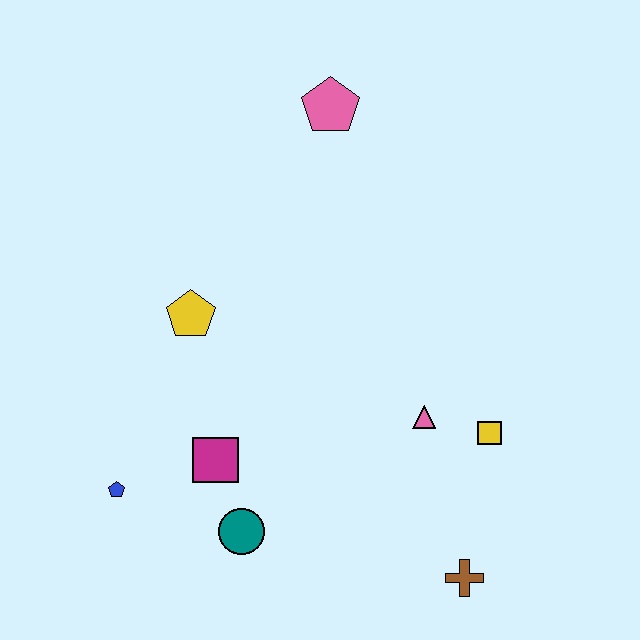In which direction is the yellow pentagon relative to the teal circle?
The yellow pentagon is above the teal circle.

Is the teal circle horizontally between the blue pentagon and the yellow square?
Yes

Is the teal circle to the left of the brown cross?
Yes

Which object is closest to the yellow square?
The pink triangle is closest to the yellow square.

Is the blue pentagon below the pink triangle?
Yes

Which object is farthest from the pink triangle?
The pink pentagon is farthest from the pink triangle.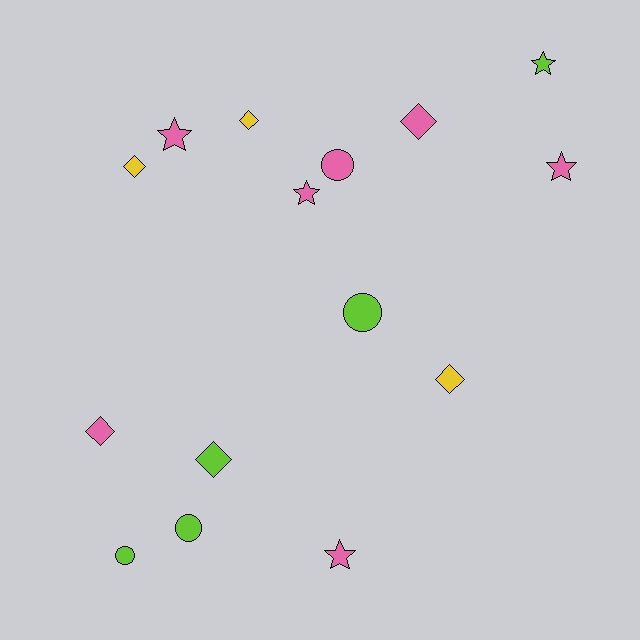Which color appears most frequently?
Pink, with 7 objects.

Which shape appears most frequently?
Diamond, with 6 objects.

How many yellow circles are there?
There are no yellow circles.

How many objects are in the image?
There are 15 objects.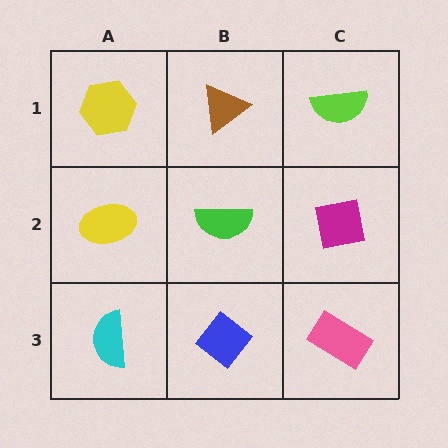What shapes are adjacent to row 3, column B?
A green semicircle (row 2, column B), a cyan semicircle (row 3, column A), a pink rectangle (row 3, column C).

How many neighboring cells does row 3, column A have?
2.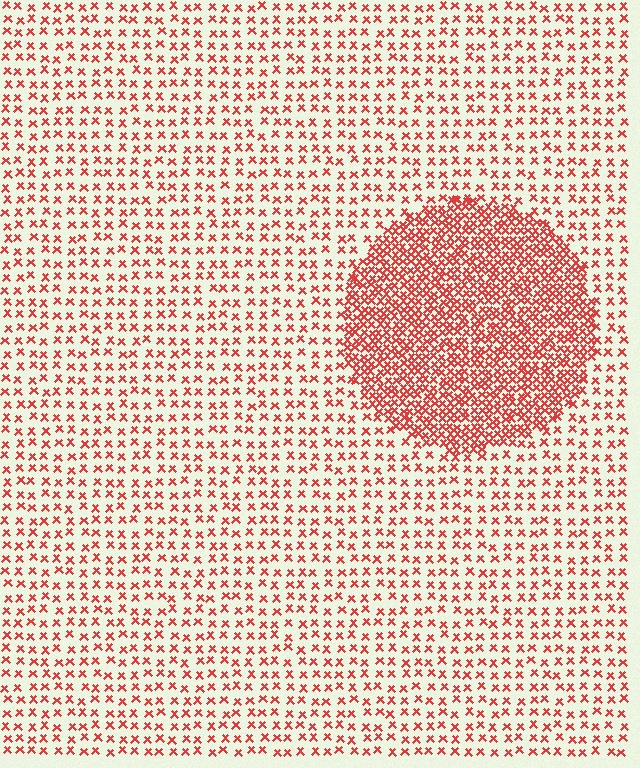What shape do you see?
I see a circle.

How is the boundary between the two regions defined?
The boundary is defined by a change in element density (approximately 2.7x ratio). All elements are the same color, size, and shape.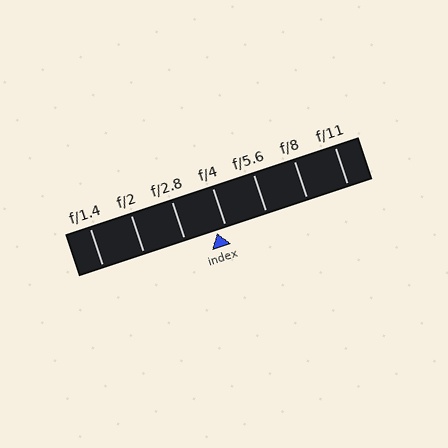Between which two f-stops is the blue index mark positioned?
The index mark is between f/2.8 and f/4.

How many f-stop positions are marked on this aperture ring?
There are 7 f-stop positions marked.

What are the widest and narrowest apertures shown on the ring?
The widest aperture shown is f/1.4 and the narrowest is f/11.